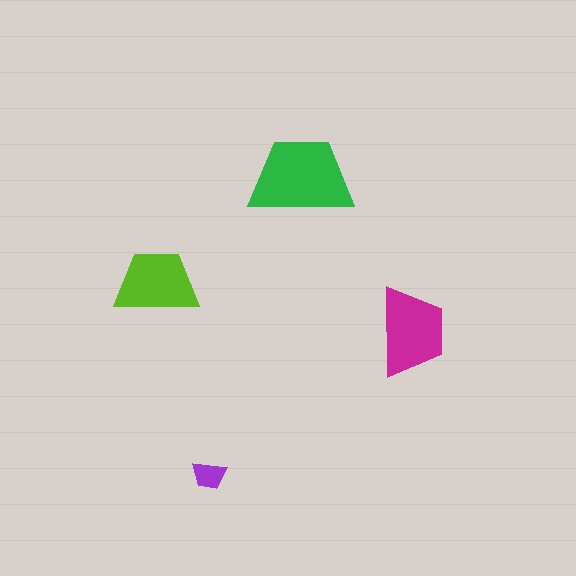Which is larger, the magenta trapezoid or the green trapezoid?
The green one.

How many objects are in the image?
There are 4 objects in the image.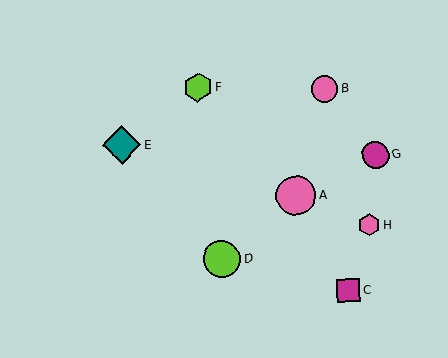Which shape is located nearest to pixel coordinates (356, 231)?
The pink hexagon (labeled H) at (369, 225) is nearest to that location.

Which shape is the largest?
The pink circle (labeled A) is the largest.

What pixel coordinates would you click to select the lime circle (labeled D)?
Click at (222, 259) to select the lime circle D.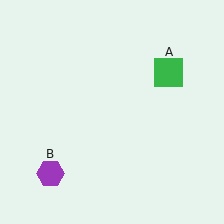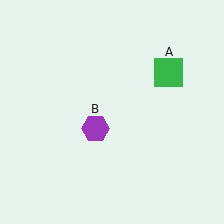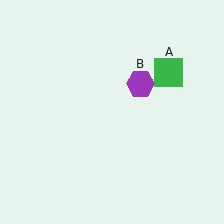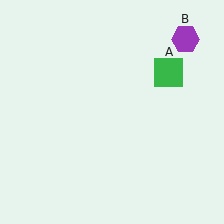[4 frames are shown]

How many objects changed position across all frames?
1 object changed position: purple hexagon (object B).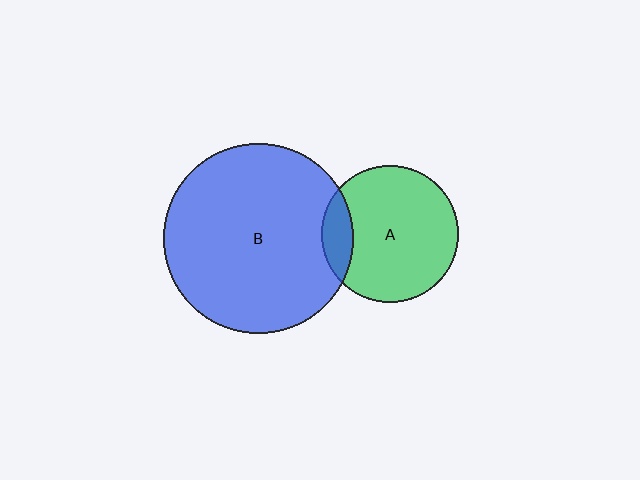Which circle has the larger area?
Circle B (blue).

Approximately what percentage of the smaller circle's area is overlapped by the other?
Approximately 15%.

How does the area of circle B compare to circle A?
Approximately 1.9 times.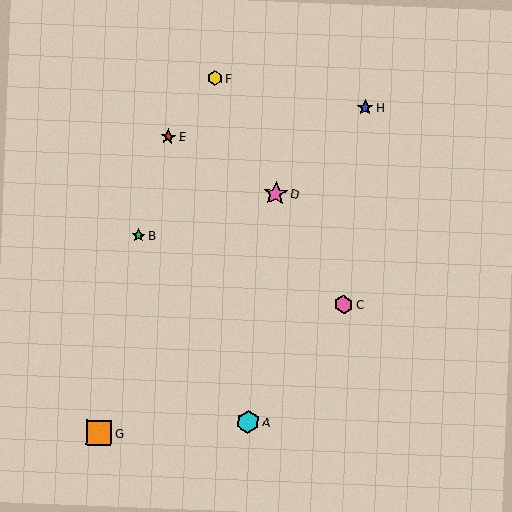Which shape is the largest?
The orange square (labeled G) is the largest.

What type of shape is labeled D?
Shape D is a pink star.